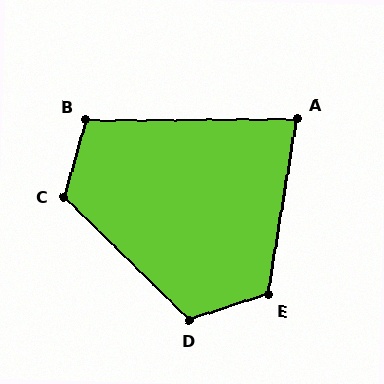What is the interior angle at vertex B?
Approximately 106 degrees (obtuse).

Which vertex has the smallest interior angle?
A, at approximately 81 degrees.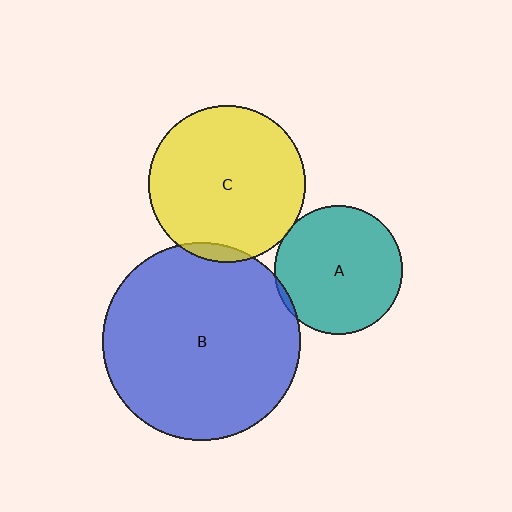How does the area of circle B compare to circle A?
Approximately 2.3 times.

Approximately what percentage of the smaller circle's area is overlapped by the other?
Approximately 5%.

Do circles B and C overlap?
Yes.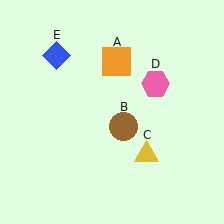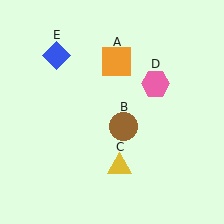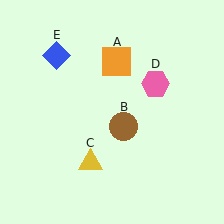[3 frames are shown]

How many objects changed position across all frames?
1 object changed position: yellow triangle (object C).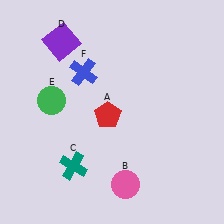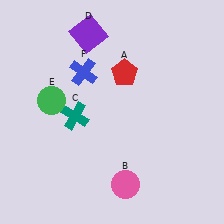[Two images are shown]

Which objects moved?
The objects that moved are: the red pentagon (A), the teal cross (C), the purple square (D).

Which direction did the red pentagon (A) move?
The red pentagon (A) moved up.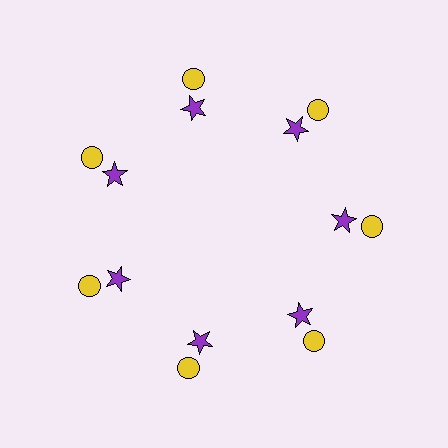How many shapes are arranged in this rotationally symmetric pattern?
There are 14 shapes, arranged in 7 groups of 2.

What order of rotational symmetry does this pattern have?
This pattern has 7-fold rotational symmetry.